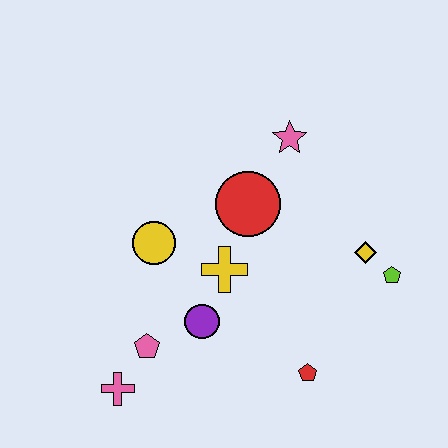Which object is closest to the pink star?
The red circle is closest to the pink star.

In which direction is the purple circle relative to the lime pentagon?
The purple circle is to the left of the lime pentagon.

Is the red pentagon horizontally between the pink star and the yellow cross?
No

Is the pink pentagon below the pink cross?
No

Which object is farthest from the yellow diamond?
The pink cross is farthest from the yellow diamond.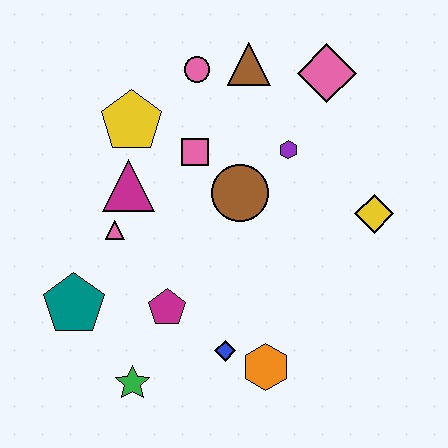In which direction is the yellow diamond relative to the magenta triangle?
The yellow diamond is to the right of the magenta triangle.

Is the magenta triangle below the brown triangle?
Yes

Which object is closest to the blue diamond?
The orange hexagon is closest to the blue diamond.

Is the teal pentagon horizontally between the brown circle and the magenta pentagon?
No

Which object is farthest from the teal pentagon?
The pink diamond is farthest from the teal pentagon.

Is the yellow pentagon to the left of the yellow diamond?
Yes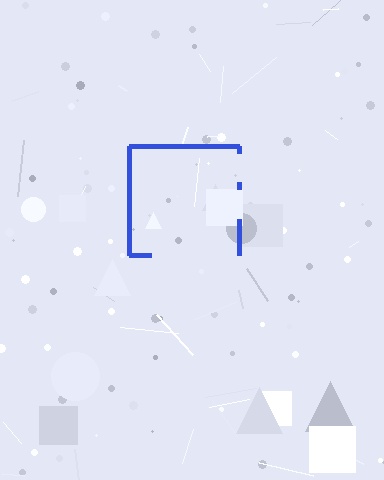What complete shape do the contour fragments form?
The contour fragments form a square.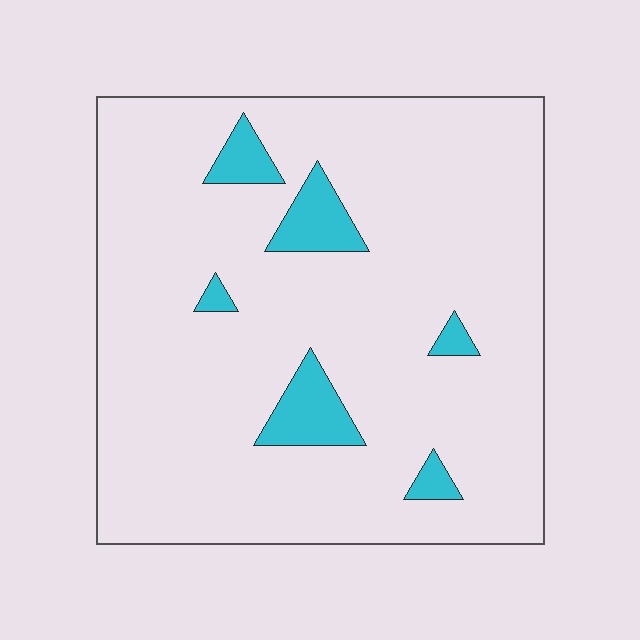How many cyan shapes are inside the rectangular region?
6.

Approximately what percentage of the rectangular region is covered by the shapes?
Approximately 10%.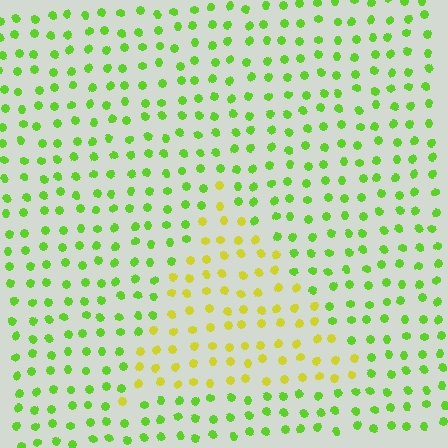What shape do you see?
I see a triangle.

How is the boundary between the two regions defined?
The boundary is defined purely by a slight shift in hue (about 40 degrees). Spacing, size, and orientation are identical on both sides.